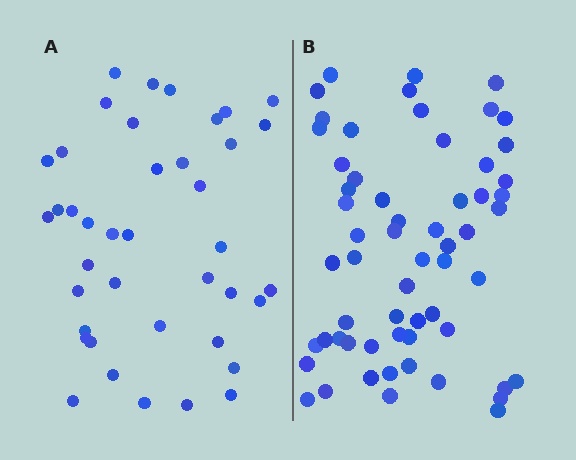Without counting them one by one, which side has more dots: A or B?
Region B (the right region) has more dots.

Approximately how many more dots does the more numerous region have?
Region B has approximately 20 more dots than region A.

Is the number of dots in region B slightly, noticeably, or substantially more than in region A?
Region B has substantially more. The ratio is roughly 1.5 to 1.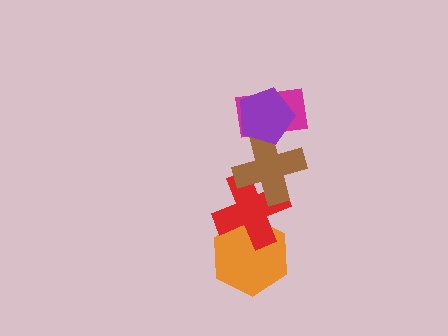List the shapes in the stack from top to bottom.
From top to bottom: the purple pentagon, the magenta rectangle, the brown cross, the red cross, the orange hexagon.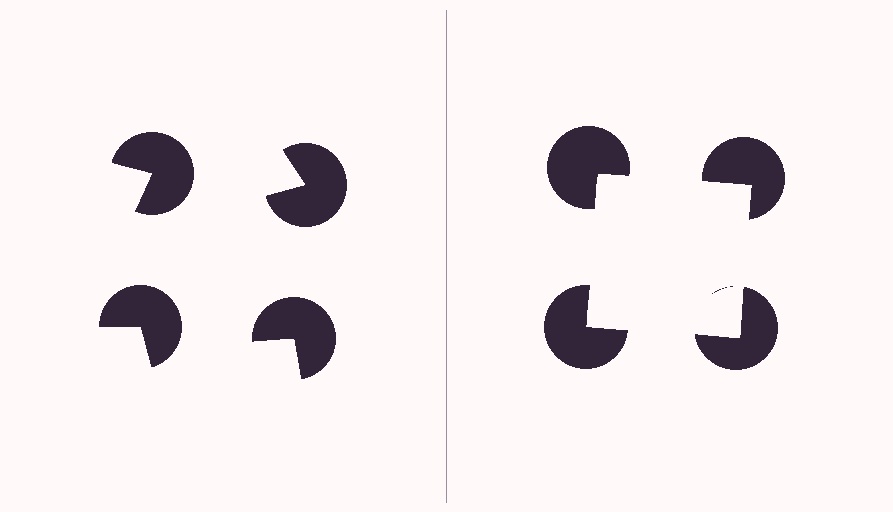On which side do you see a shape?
An illusory square appears on the right side. On the left side the wedge cuts are rotated, so no coherent shape forms.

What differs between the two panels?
The pac-man discs are positioned identically on both sides; only the wedge orientations differ. On the right they align to a square; on the left they are misaligned.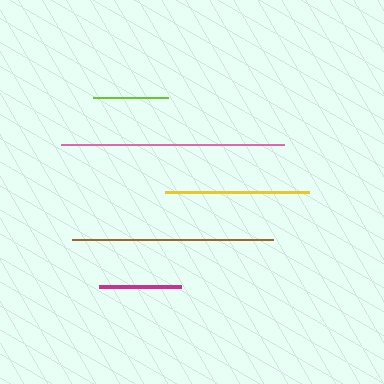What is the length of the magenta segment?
The magenta segment is approximately 82 pixels long.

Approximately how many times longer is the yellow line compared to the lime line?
The yellow line is approximately 1.9 times the length of the lime line.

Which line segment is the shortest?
The lime line is the shortest at approximately 75 pixels.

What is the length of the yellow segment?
The yellow segment is approximately 144 pixels long.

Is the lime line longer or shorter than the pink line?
The pink line is longer than the lime line.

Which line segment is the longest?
The pink line is the longest at approximately 223 pixels.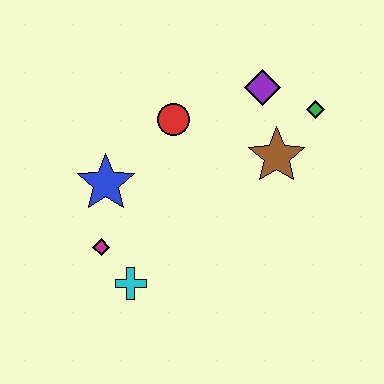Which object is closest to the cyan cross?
The magenta diamond is closest to the cyan cross.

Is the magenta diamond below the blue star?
Yes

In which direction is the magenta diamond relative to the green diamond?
The magenta diamond is to the left of the green diamond.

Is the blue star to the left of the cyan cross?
Yes